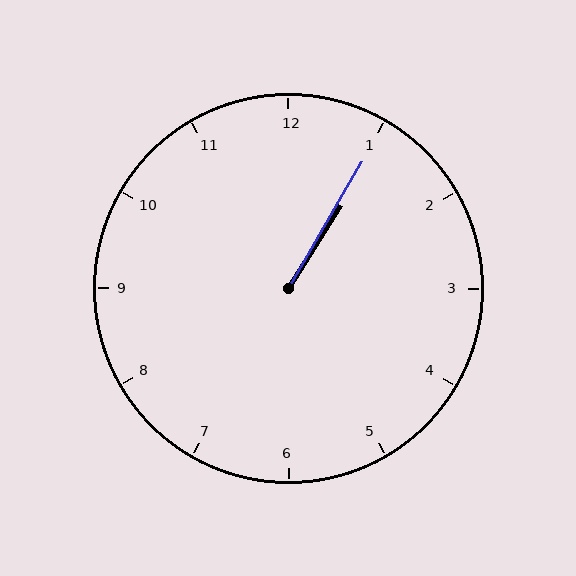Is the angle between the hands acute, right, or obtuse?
It is acute.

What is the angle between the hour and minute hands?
Approximately 2 degrees.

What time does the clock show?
1:05.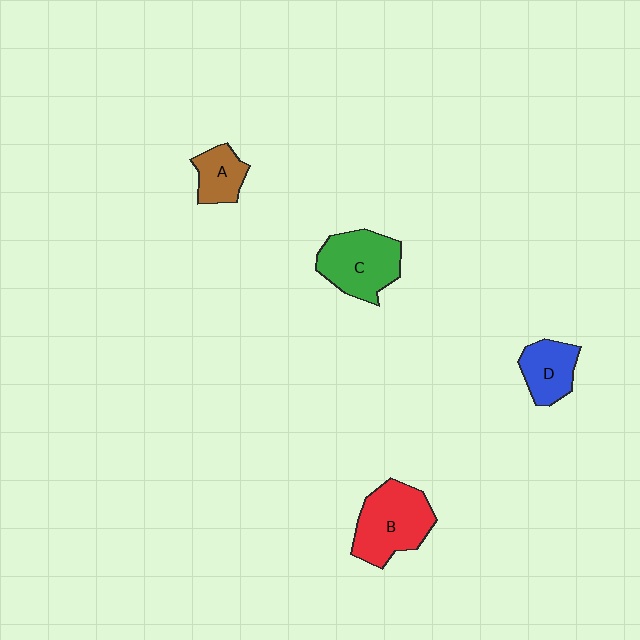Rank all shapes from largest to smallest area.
From largest to smallest: B (red), C (green), D (blue), A (brown).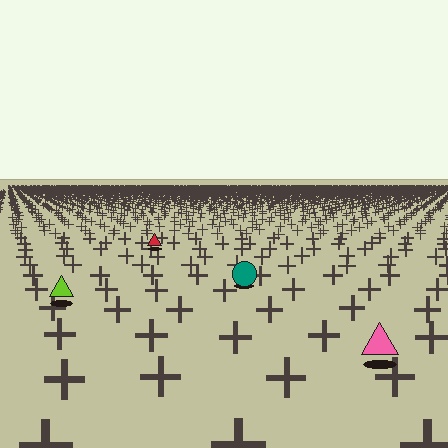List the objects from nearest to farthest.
From nearest to farthest: the pink triangle, the lime triangle, the teal circle, the red triangle.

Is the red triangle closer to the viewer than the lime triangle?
No. The lime triangle is closer — you can tell from the texture gradient: the ground texture is coarser near it.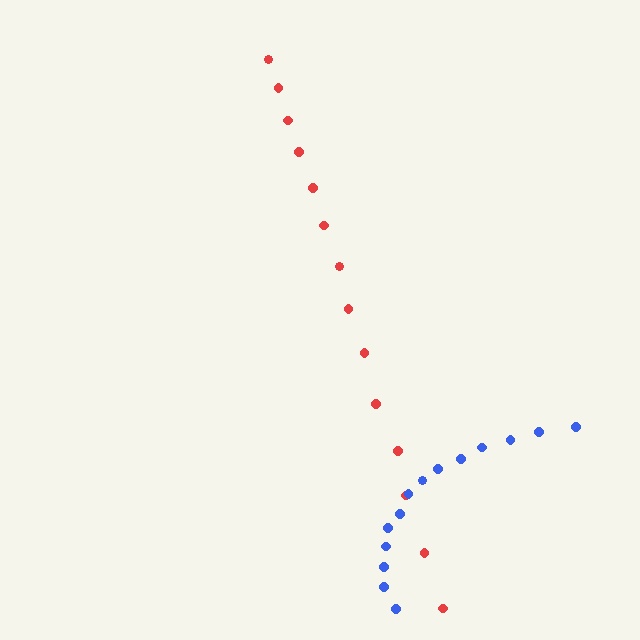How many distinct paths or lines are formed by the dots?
There are 2 distinct paths.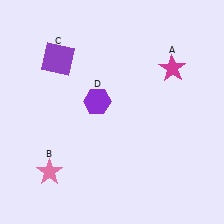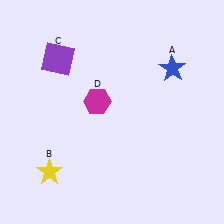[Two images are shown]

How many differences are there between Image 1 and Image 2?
There are 3 differences between the two images.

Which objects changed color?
A changed from magenta to blue. B changed from pink to yellow. D changed from purple to magenta.